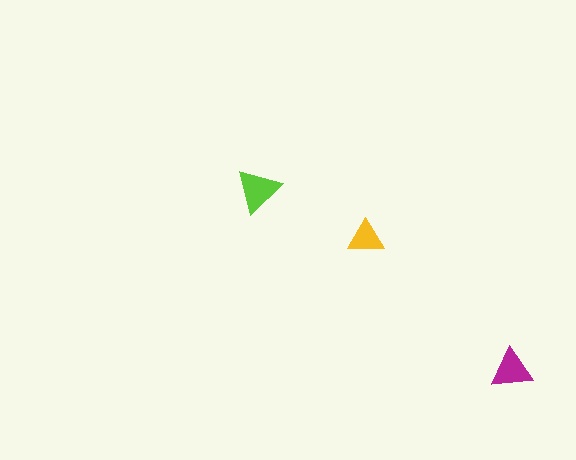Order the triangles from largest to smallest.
the lime one, the magenta one, the yellow one.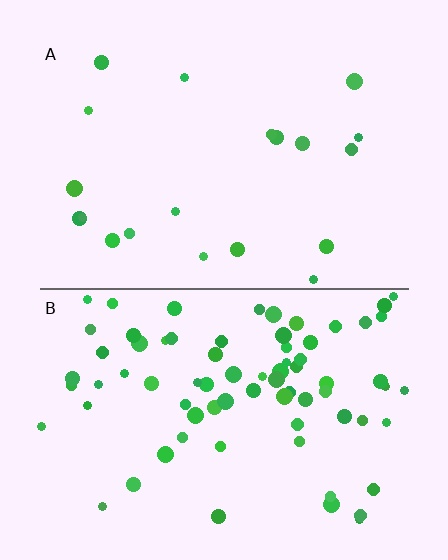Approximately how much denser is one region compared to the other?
Approximately 3.8× — region B over region A.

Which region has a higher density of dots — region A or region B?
B (the bottom).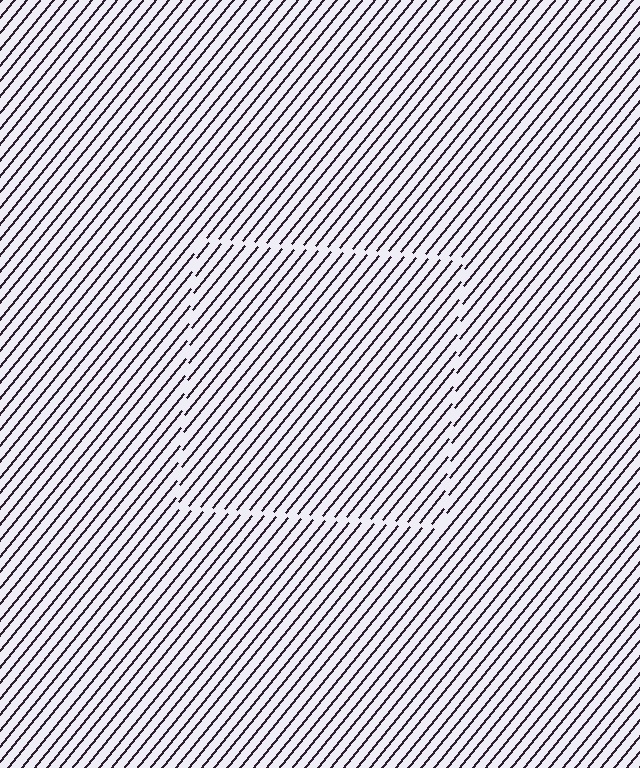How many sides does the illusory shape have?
4 sides — the line-ends trace a square.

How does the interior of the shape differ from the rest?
The interior of the shape contains the same grating, shifted by half a period — the contour is defined by the phase discontinuity where line-ends from the inner and outer gratings abut.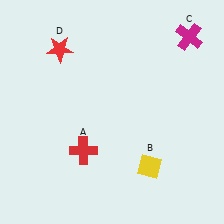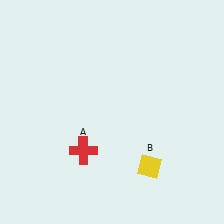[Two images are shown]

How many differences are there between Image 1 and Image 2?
There are 2 differences between the two images.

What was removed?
The magenta cross (C), the red star (D) were removed in Image 2.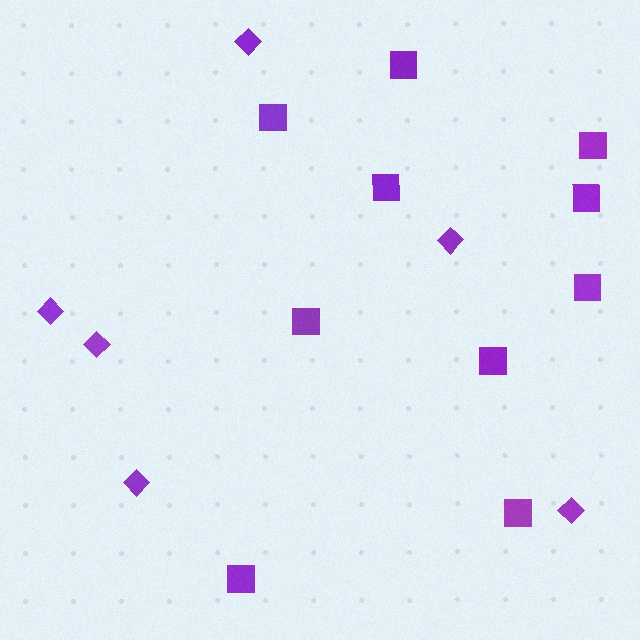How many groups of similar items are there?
There are 2 groups: one group of squares (10) and one group of diamonds (6).